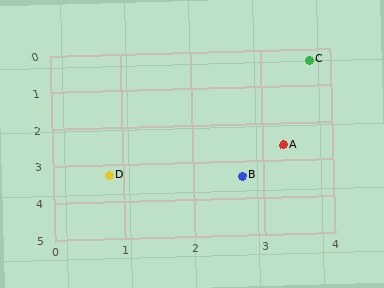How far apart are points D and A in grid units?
Points D and A are about 2.6 grid units apart.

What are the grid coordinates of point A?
Point A is at approximately (3.3, 2.6).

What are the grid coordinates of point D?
Point D is at approximately (0.8, 3.3).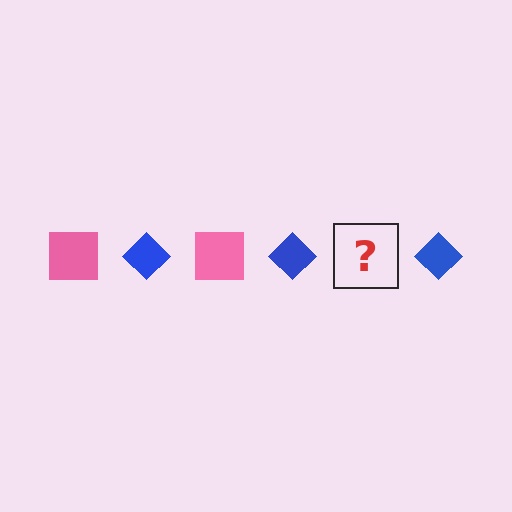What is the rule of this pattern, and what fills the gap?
The rule is that the pattern alternates between pink square and blue diamond. The gap should be filled with a pink square.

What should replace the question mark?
The question mark should be replaced with a pink square.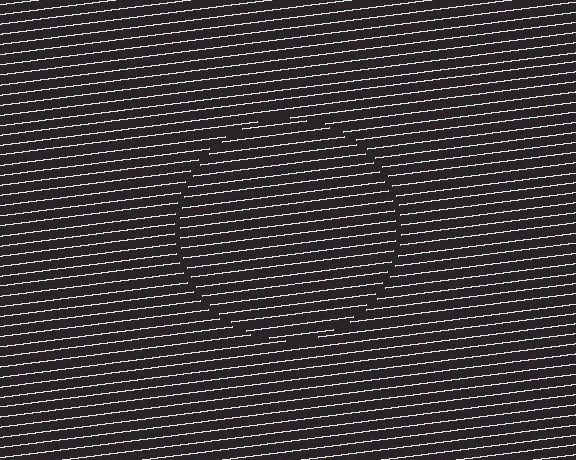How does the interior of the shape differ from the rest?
The interior of the shape contains the same grating, shifted by half a period — the contour is defined by the phase discontinuity where line-ends from the inner and outer gratings abut.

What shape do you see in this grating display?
An illusory circle. The interior of the shape contains the same grating, shifted by half a period — the contour is defined by the phase discontinuity where line-ends from the inner and outer gratings abut.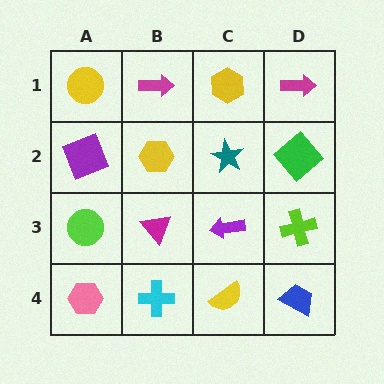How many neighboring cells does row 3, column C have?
4.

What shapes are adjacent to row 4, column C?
A purple arrow (row 3, column C), a cyan cross (row 4, column B), a blue trapezoid (row 4, column D).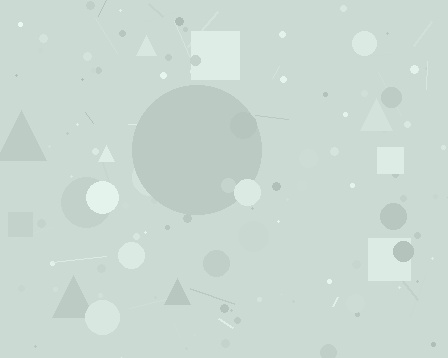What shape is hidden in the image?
A circle is hidden in the image.